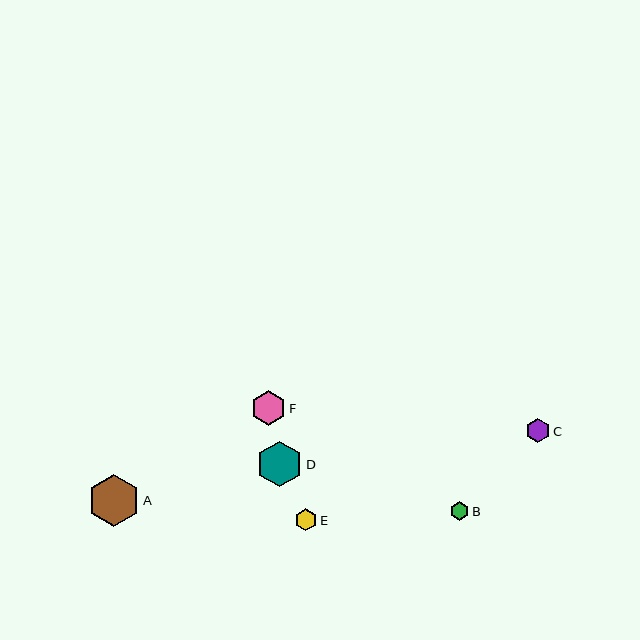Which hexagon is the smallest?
Hexagon B is the smallest with a size of approximately 19 pixels.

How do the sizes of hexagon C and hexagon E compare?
Hexagon C and hexagon E are approximately the same size.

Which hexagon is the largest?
Hexagon A is the largest with a size of approximately 52 pixels.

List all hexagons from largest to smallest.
From largest to smallest: A, D, F, C, E, B.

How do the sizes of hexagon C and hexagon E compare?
Hexagon C and hexagon E are approximately the same size.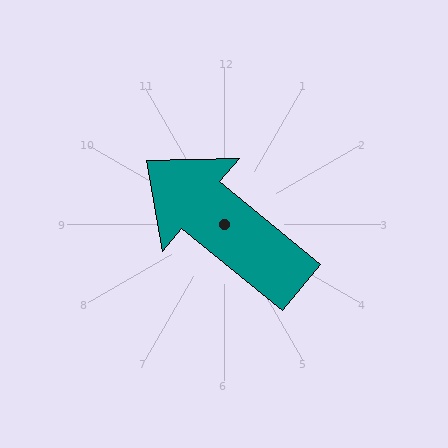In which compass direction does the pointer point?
Northwest.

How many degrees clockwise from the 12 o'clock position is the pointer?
Approximately 310 degrees.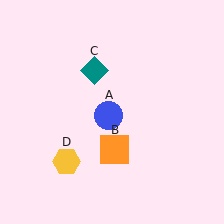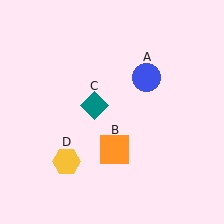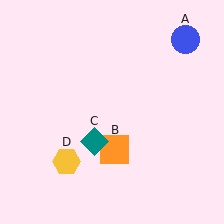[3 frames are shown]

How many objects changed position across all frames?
2 objects changed position: blue circle (object A), teal diamond (object C).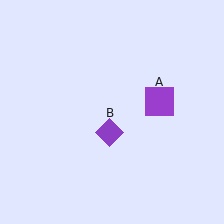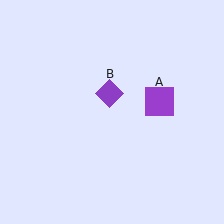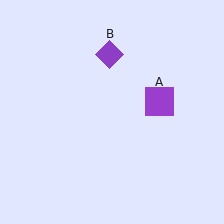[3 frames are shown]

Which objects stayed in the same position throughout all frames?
Purple square (object A) remained stationary.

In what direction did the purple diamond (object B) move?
The purple diamond (object B) moved up.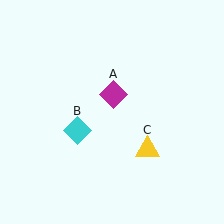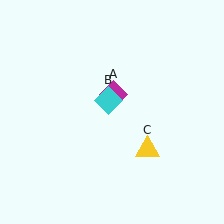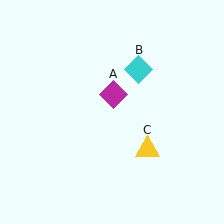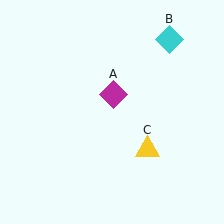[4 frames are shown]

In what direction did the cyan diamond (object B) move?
The cyan diamond (object B) moved up and to the right.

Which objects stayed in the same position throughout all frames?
Magenta diamond (object A) and yellow triangle (object C) remained stationary.